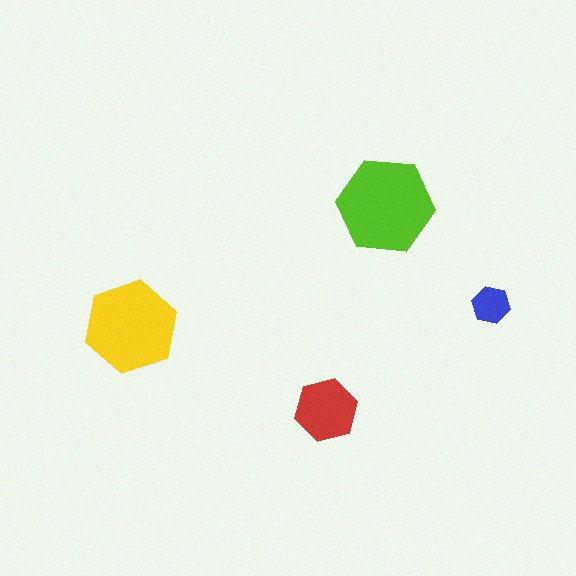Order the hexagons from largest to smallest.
the lime one, the yellow one, the red one, the blue one.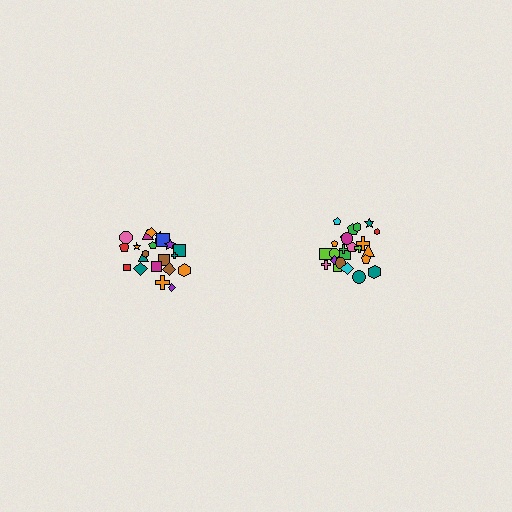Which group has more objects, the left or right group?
The right group.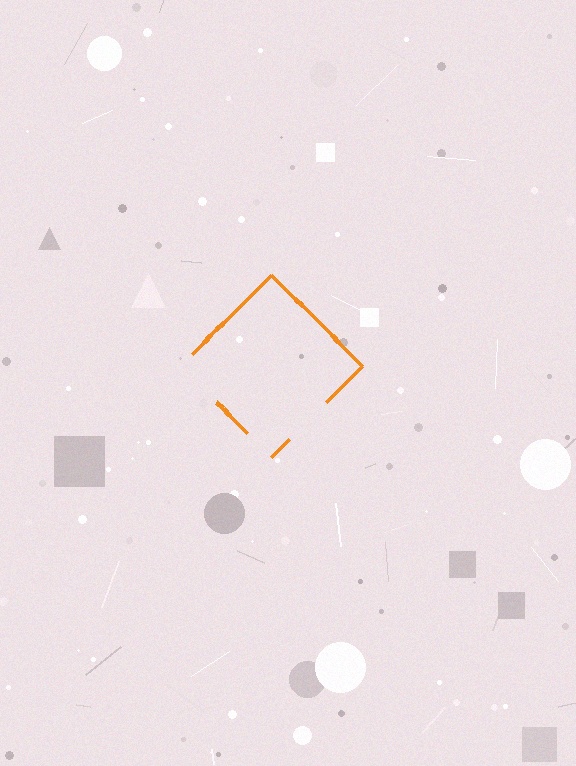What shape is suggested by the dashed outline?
The dashed outline suggests a diamond.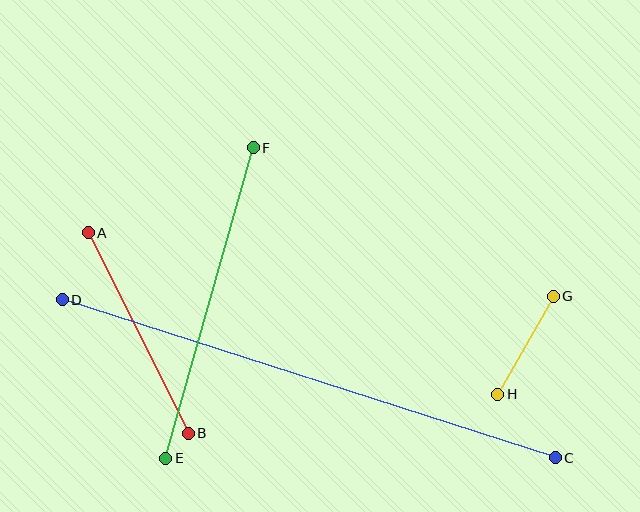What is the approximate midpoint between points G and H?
The midpoint is at approximately (526, 345) pixels.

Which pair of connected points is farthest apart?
Points C and D are farthest apart.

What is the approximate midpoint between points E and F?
The midpoint is at approximately (209, 303) pixels.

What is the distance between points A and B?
The distance is approximately 224 pixels.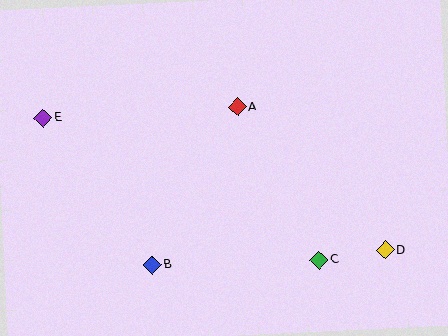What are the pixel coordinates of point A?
Point A is at (237, 107).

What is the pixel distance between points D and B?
The distance between D and B is 233 pixels.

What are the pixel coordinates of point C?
Point C is at (319, 260).